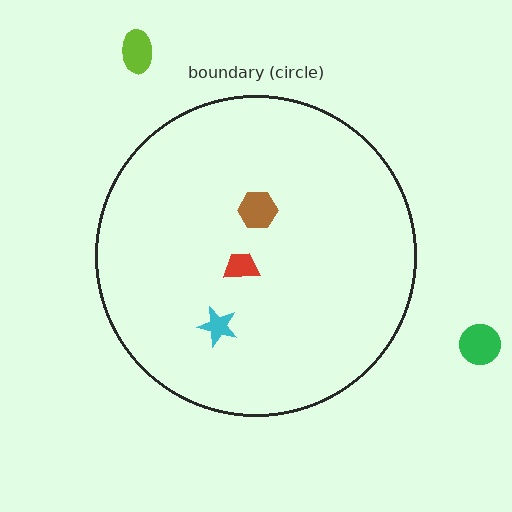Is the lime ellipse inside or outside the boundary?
Outside.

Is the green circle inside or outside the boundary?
Outside.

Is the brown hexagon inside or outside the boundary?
Inside.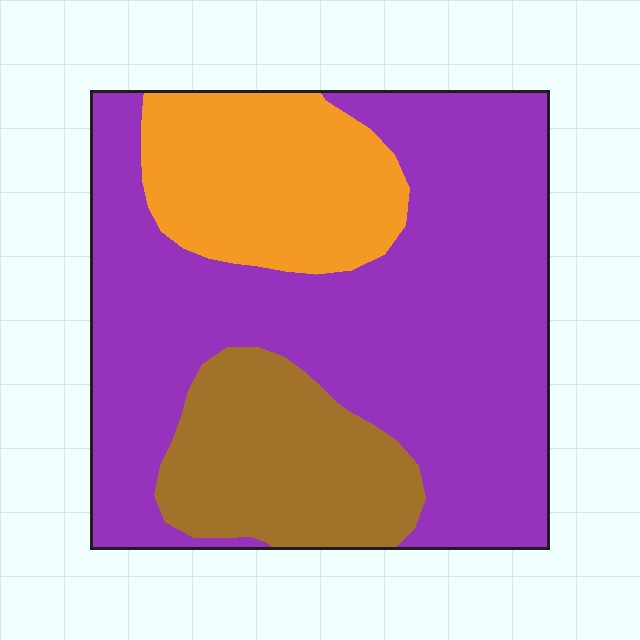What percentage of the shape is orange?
Orange covers about 20% of the shape.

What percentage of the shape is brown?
Brown takes up about one fifth (1/5) of the shape.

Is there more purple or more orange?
Purple.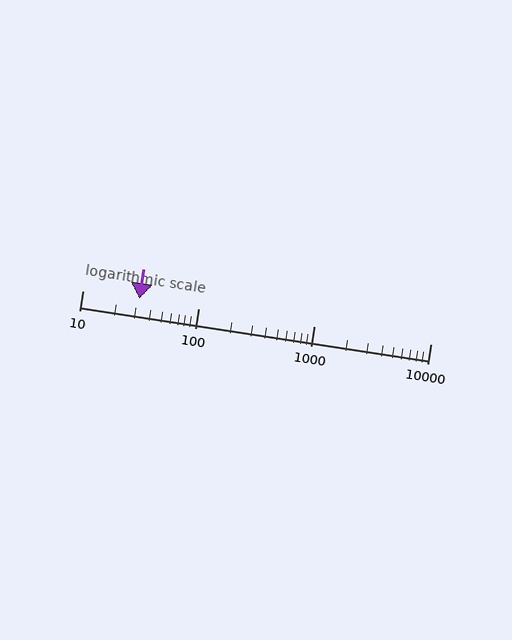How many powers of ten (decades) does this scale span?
The scale spans 3 decades, from 10 to 10000.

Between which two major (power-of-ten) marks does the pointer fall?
The pointer is between 10 and 100.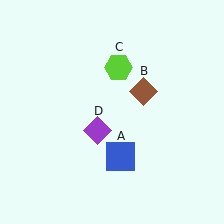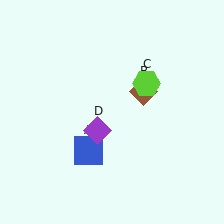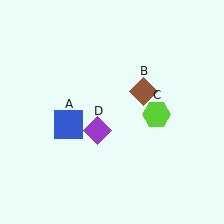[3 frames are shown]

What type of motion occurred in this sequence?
The blue square (object A), lime hexagon (object C) rotated clockwise around the center of the scene.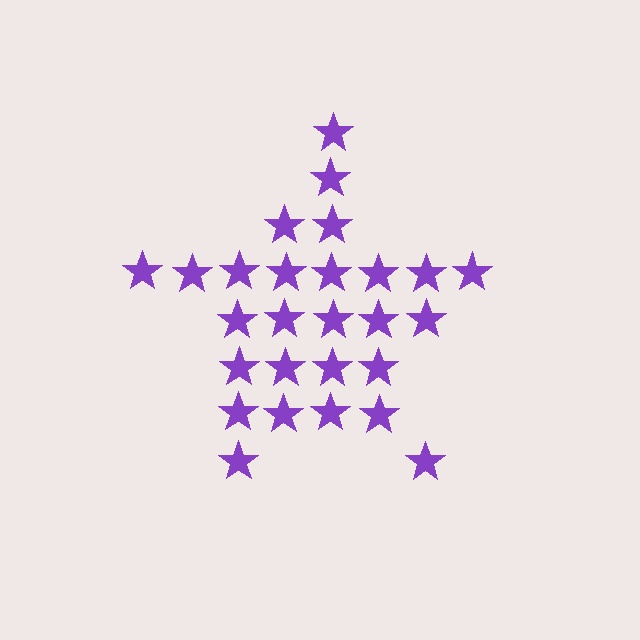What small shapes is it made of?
It is made of small stars.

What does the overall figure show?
The overall figure shows a star.